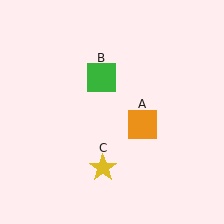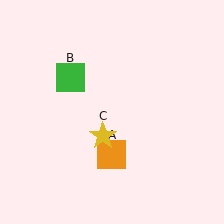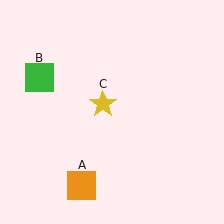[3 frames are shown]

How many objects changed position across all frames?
3 objects changed position: orange square (object A), green square (object B), yellow star (object C).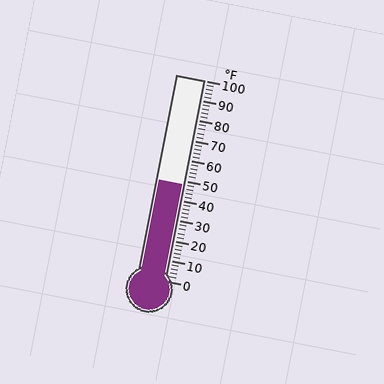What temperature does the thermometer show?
The thermometer shows approximately 48°F.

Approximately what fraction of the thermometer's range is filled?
The thermometer is filled to approximately 50% of its range.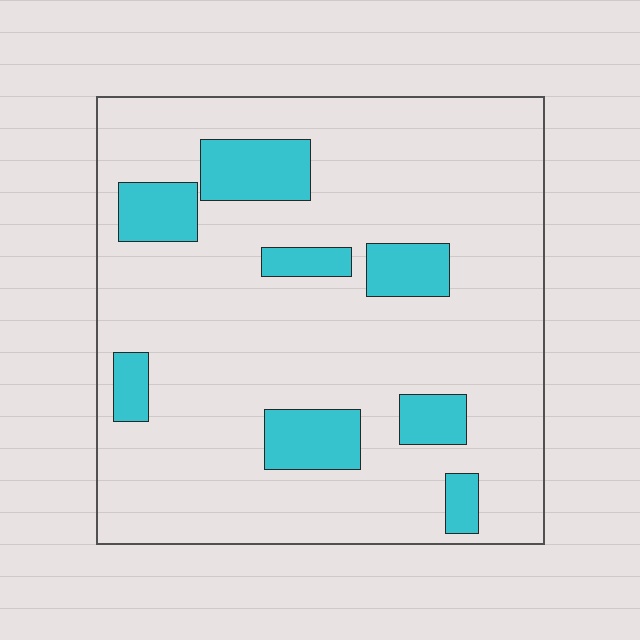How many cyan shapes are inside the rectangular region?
8.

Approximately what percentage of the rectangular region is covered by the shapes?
Approximately 15%.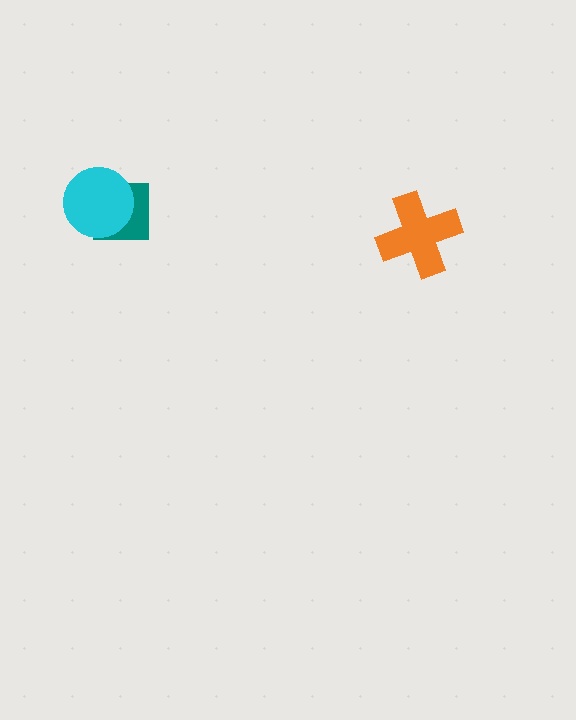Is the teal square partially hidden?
Yes, it is partially covered by another shape.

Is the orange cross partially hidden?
No, no other shape covers it.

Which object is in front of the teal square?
The cyan circle is in front of the teal square.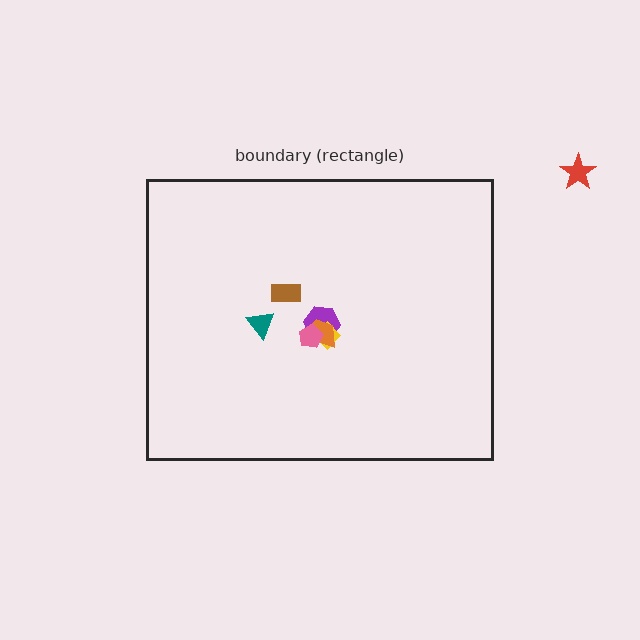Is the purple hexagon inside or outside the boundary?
Inside.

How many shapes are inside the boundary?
6 inside, 1 outside.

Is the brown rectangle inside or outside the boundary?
Inside.